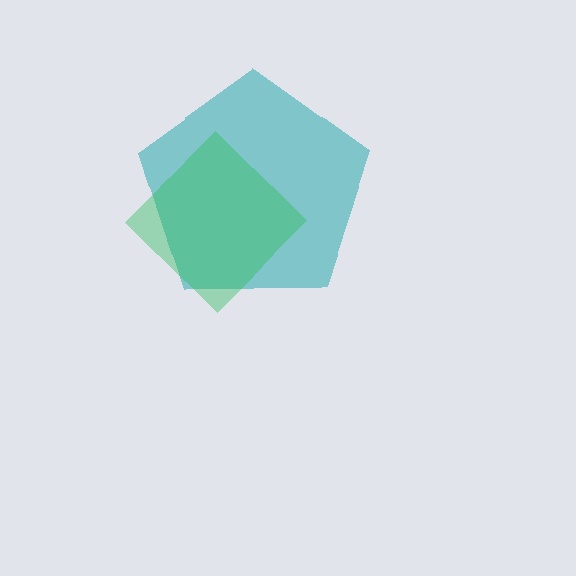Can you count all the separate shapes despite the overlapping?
Yes, there are 2 separate shapes.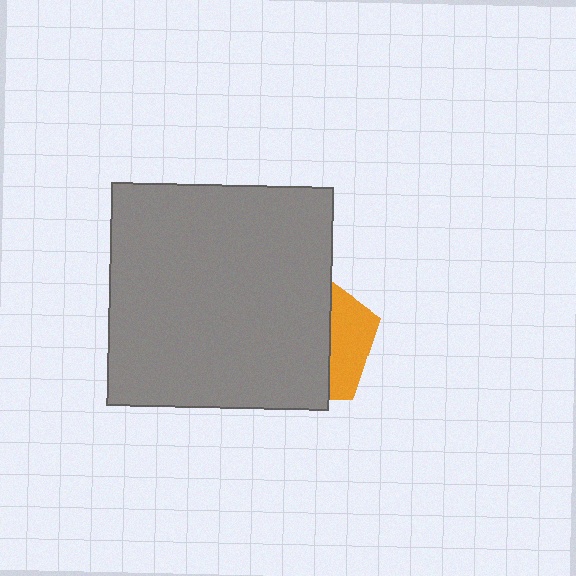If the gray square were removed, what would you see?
You would see the complete orange pentagon.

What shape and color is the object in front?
The object in front is a gray square.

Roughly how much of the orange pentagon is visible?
A small part of it is visible (roughly 31%).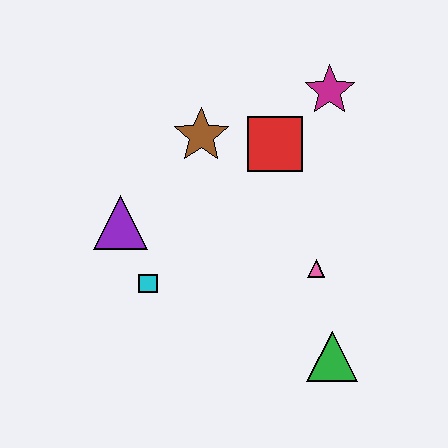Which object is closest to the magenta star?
The red square is closest to the magenta star.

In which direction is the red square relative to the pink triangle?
The red square is above the pink triangle.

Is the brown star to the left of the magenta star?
Yes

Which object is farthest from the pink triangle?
The purple triangle is farthest from the pink triangle.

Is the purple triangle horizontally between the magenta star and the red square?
No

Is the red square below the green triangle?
No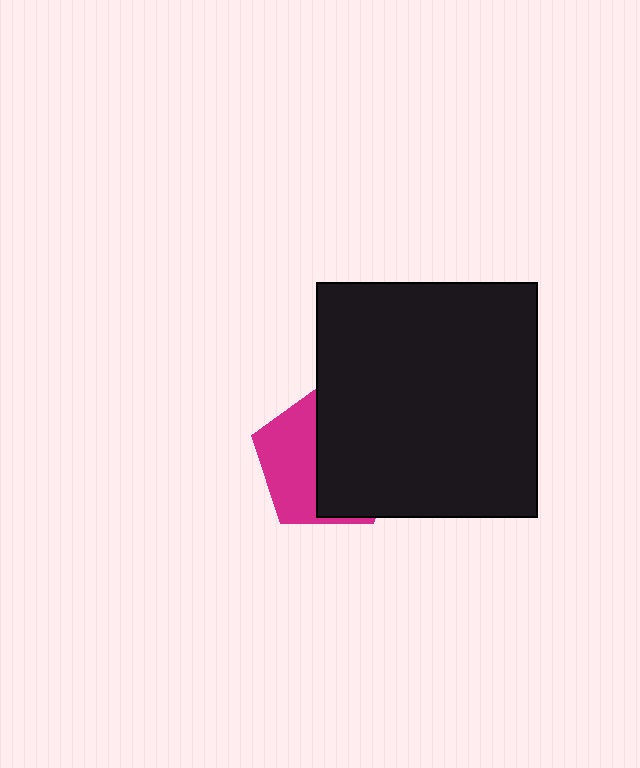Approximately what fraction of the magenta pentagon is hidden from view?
Roughly 58% of the magenta pentagon is hidden behind the black rectangle.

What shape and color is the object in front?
The object in front is a black rectangle.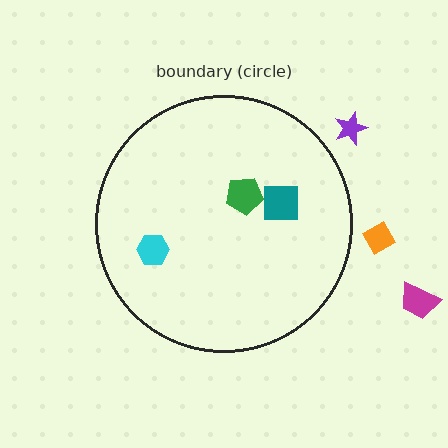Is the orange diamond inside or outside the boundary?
Outside.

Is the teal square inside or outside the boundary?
Inside.